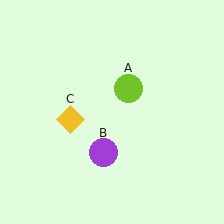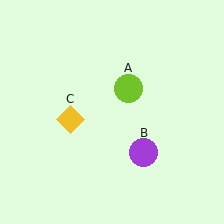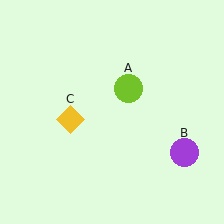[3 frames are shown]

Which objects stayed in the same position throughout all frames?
Lime circle (object A) and yellow diamond (object C) remained stationary.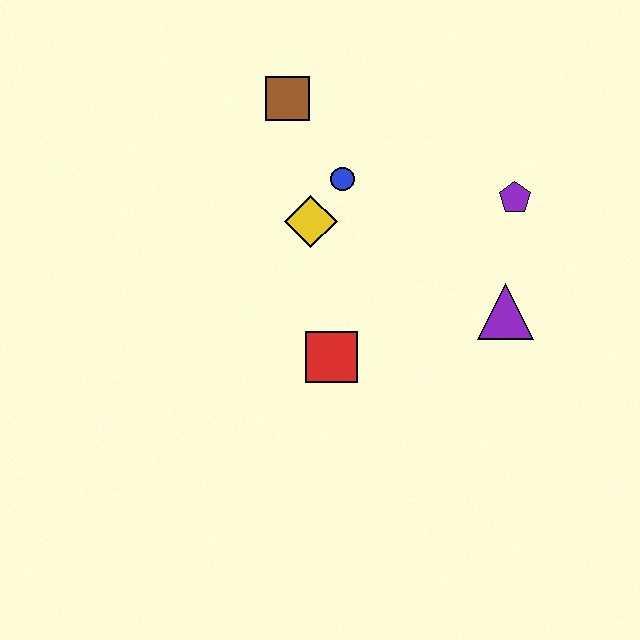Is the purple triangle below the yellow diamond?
Yes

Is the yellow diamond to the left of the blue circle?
Yes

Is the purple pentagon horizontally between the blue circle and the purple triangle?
No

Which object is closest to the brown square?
The blue circle is closest to the brown square.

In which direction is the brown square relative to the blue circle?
The brown square is above the blue circle.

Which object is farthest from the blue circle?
The purple triangle is farthest from the blue circle.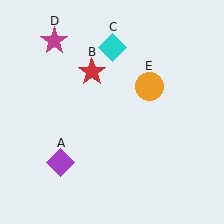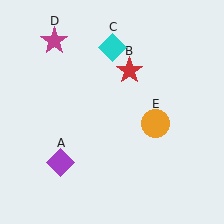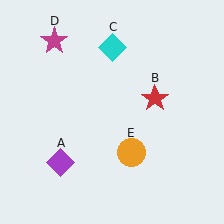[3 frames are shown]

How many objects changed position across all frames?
2 objects changed position: red star (object B), orange circle (object E).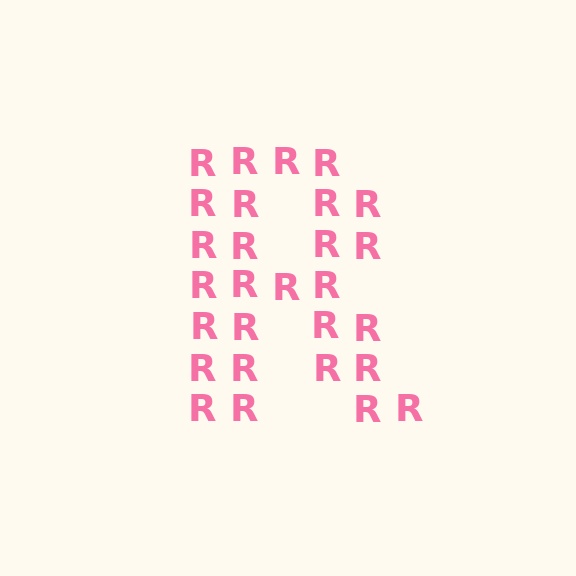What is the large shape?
The large shape is the letter R.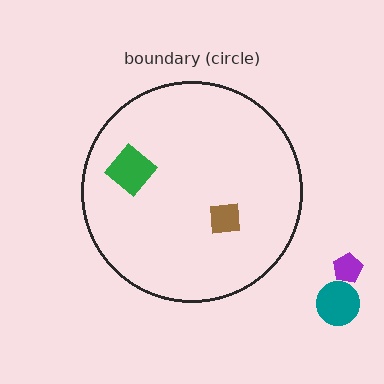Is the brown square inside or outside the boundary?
Inside.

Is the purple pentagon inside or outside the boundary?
Outside.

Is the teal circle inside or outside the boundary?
Outside.